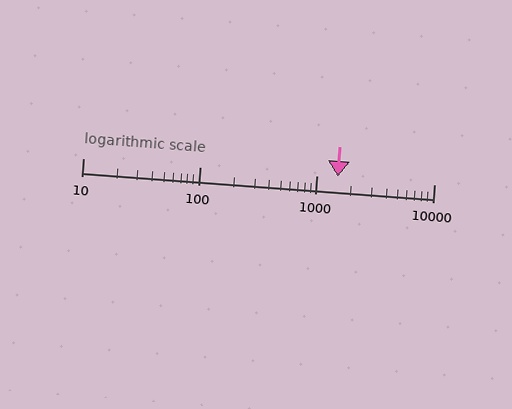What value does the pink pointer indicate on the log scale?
The pointer indicates approximately 1500.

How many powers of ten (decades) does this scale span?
The scale spans 3 decades, from 10 to 10000.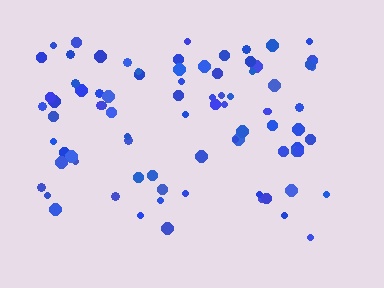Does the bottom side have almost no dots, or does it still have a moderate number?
Still a moderate number, just noticeably fewer than the top.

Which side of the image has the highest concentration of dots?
The top.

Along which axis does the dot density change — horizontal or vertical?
Vertical.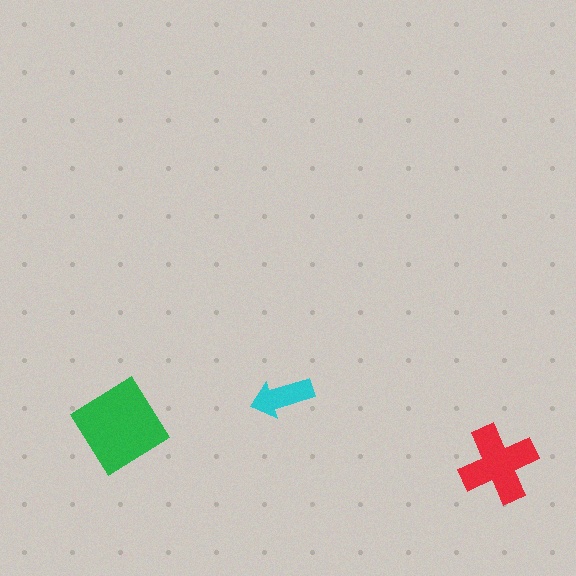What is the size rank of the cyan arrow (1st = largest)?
3rd.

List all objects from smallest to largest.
The cyan arrow, the red cross, the green diamond.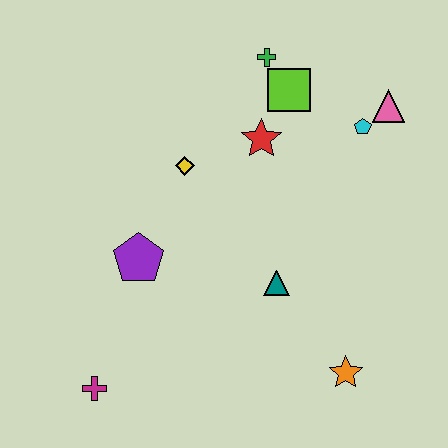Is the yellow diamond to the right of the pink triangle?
No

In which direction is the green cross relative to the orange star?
The green cross is above the orange star.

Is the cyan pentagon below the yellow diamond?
No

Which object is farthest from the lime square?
The magenta cross is farthest from the lime square.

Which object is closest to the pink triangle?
The cyan pentagon is closest to the pink triangle.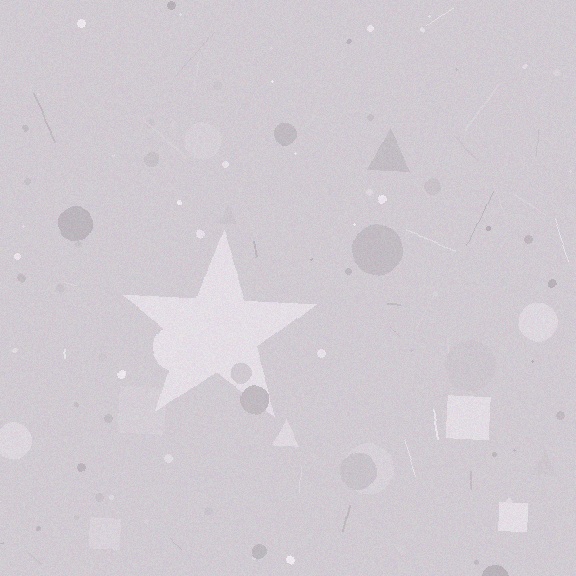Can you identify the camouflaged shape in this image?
The camouflaged shape is a star.